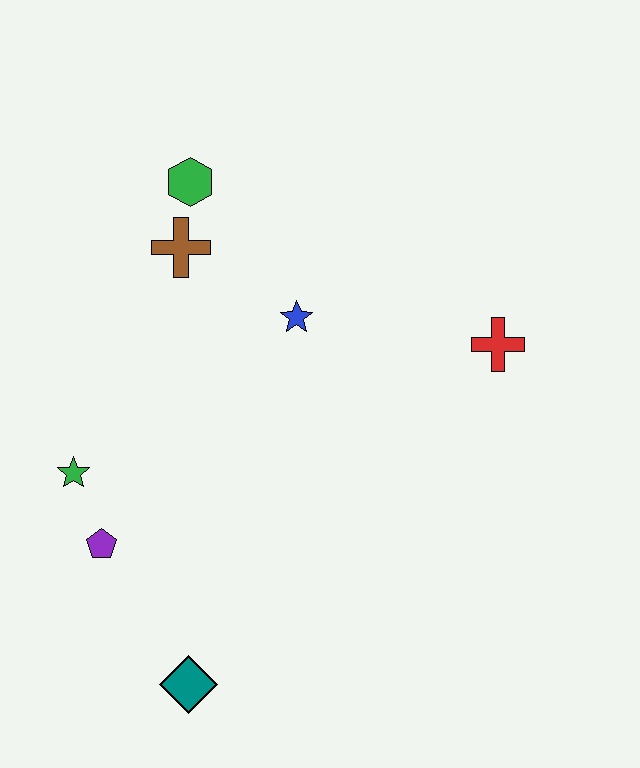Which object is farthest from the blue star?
The teal diamond is farthest from the blue star.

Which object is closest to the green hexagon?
The brown cross is closest to the green hexagon.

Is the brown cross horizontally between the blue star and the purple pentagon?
Yes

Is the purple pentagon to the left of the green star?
No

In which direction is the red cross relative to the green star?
The red cross is to the right of the green star.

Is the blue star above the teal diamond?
Yes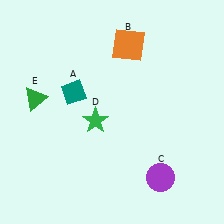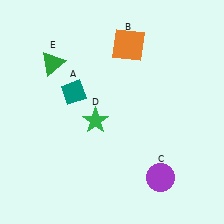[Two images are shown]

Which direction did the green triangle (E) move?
The green triangle (E) moved up.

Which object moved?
The green triangle (E) moved up.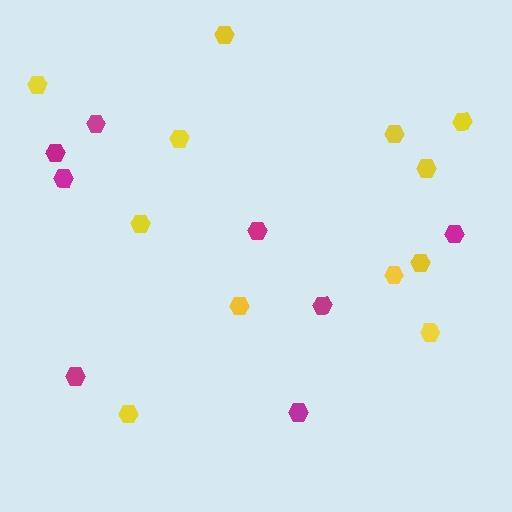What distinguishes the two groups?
There are 2 groups: one group of yellow hexagons (12) and one group of magenta hexagons (8).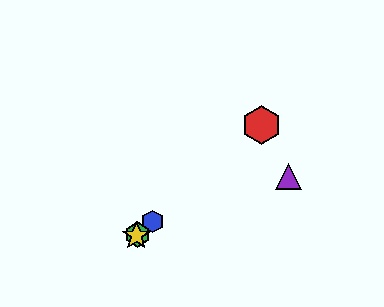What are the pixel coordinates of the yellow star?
The yellow star is at (136, 236).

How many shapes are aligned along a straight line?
4 shapes (the red hexagon, the blue hexagon, the green hexagon, the yellow star) are aligned along a straight line.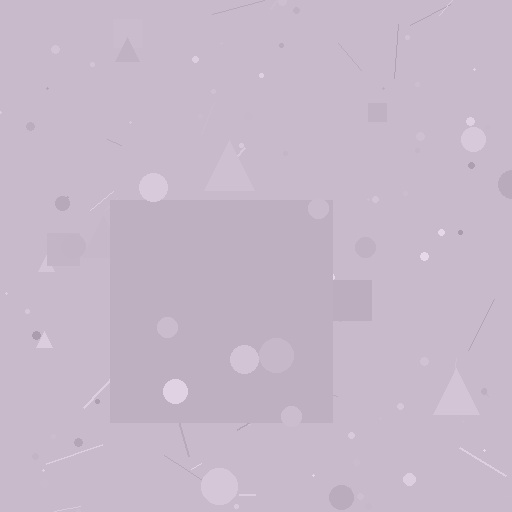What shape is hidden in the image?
A square is hidden in the image.